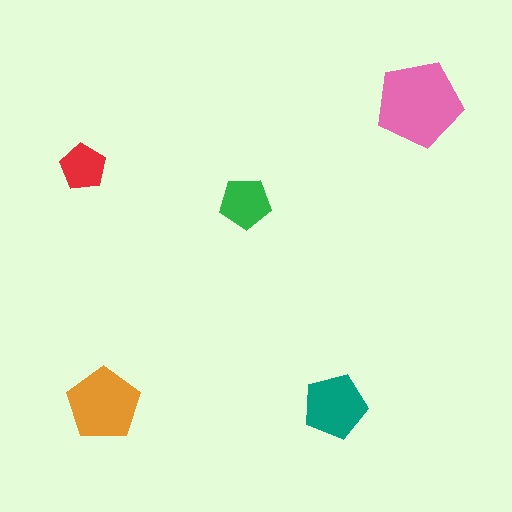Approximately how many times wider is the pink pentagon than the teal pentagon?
About 1.5 times wider.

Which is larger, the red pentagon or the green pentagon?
The green one.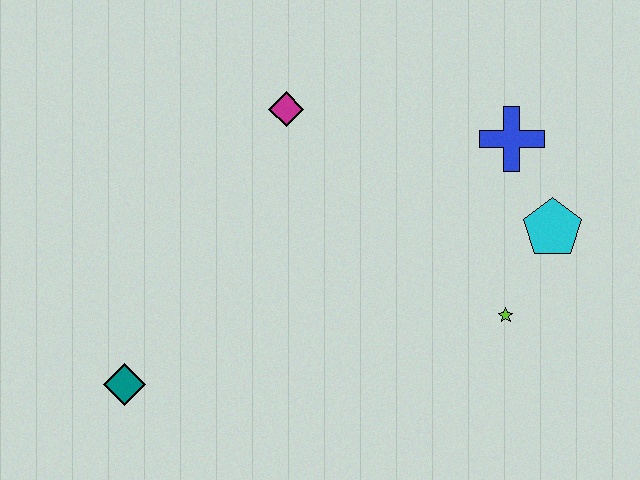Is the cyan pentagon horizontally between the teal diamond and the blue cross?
No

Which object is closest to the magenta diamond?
The blue cross is closest to the magenta diamond.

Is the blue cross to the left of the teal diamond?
No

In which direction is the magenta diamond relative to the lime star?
The magenta diamond is to the left of the lime star.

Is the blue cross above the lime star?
Yes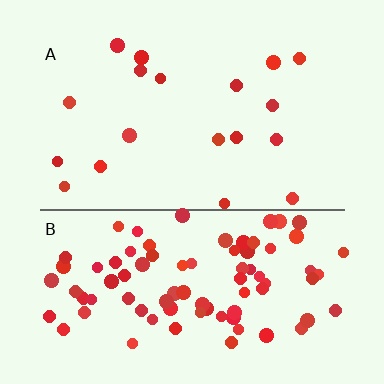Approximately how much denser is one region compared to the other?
Approximately 4.6× — region B over region A.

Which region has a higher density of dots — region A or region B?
B (the bottom).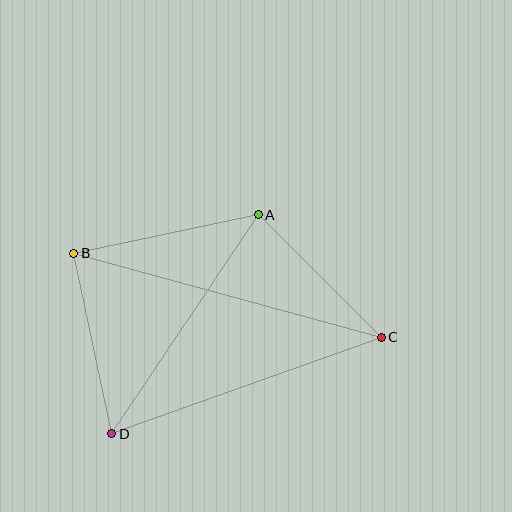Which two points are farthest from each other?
Points B and C are farthest from each other.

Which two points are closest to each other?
Points A and C are closest to each other.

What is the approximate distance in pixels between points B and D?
The distance between B and D is approximately 184 pixels.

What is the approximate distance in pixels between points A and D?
The distance between A and D is approximately 263 pixels.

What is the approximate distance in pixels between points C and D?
The distance between C and D is approximately 286 pixels.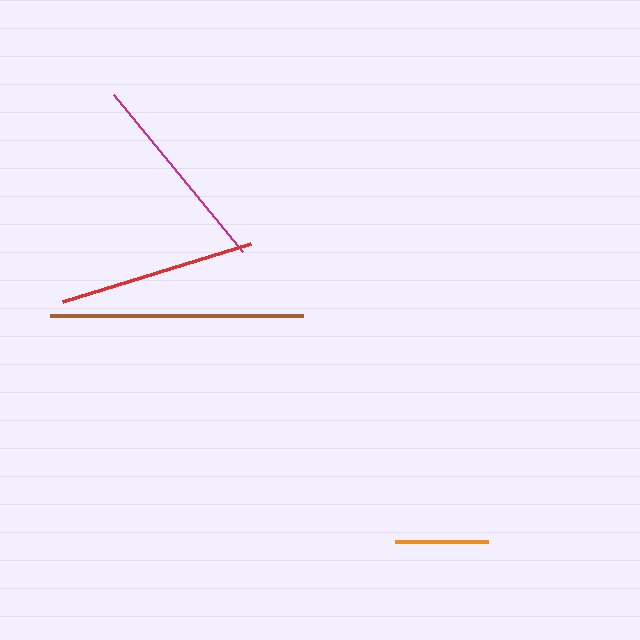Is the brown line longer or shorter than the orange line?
The brown line is longer than the orange line.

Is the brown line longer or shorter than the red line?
The brown line is longer than the red line.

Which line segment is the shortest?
The orange line is the shortest at approximately 93 pixels.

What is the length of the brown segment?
The brown segment is approximately 254 pixels long.